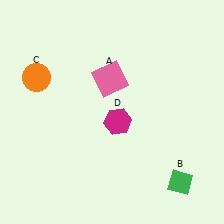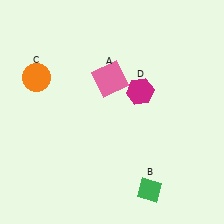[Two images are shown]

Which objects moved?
The objects that moved are: the green diamond (B), the magenta hexagon (D).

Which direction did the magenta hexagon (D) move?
The magenta hexagon (D) moved up.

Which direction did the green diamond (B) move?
The green diamond (B) moved left.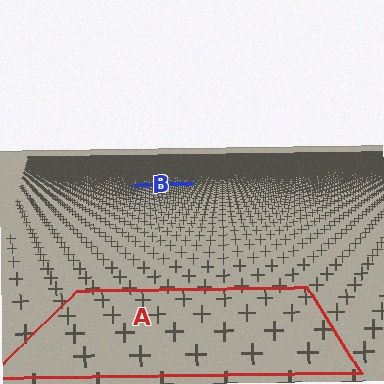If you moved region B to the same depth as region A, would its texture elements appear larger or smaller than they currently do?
They would appear larger. At a closer depth, the same texture elements are projected at a bigger on-screen size.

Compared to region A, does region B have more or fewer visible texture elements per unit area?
Region B has more texture elements per unit area — they are packed more densely because it is farther away.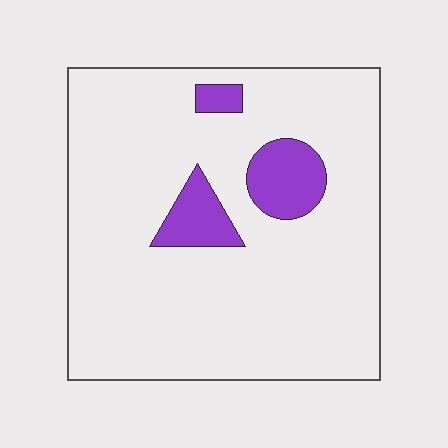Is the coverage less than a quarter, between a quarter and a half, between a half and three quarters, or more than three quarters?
Less than a quarter.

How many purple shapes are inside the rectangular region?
3.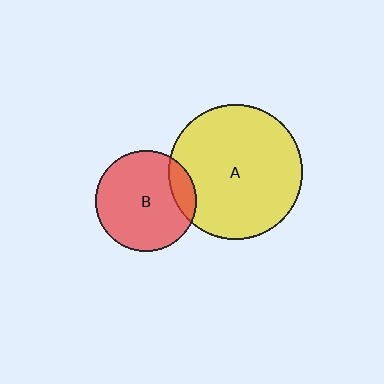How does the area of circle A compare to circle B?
Approximately 1.8 times.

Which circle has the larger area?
Circle A (yellow).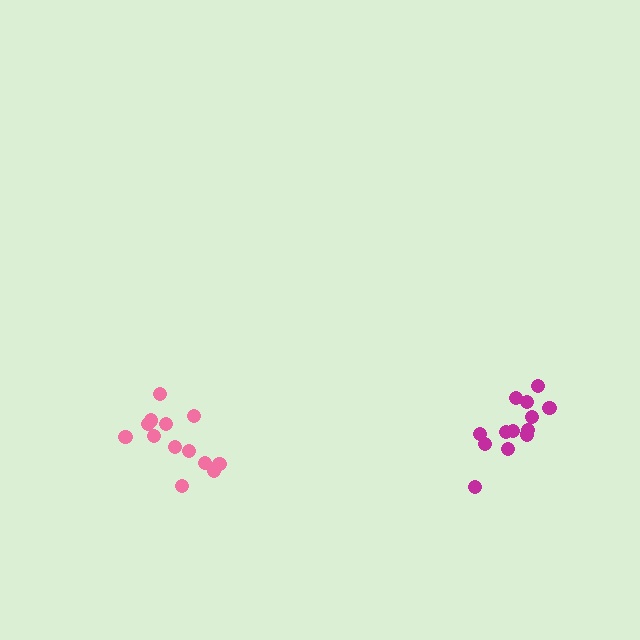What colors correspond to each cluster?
The clusters are colored: pink, magenta.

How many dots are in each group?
Group 1: 13 dots, Group 2: 13 dots (26 total).